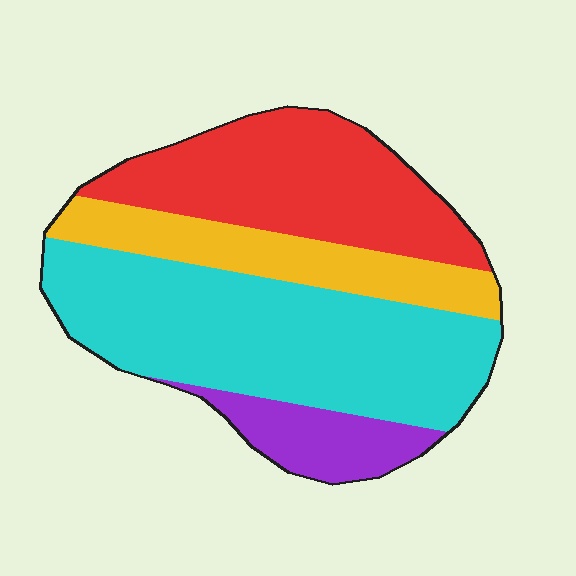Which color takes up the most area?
Cyan, at roughly 45%.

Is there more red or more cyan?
Cyan.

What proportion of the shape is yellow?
Yellow takes up about one sixth (1/6) of the shape.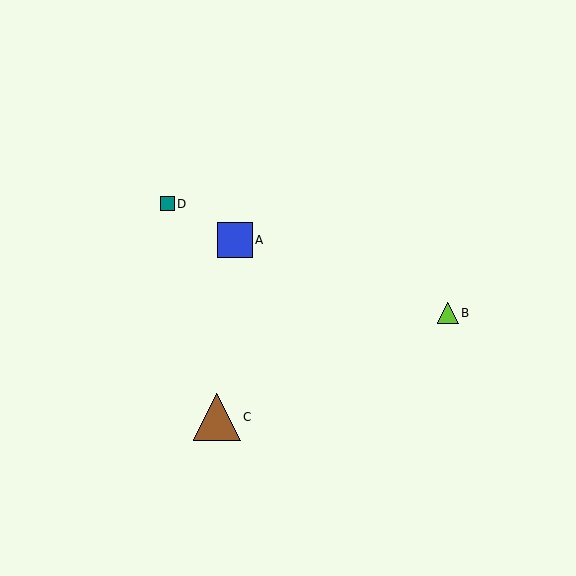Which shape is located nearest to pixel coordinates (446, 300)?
The lime triangle (labeled B) at (448, 313) is nearest to that location.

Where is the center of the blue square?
The center of the blue square is at (235, 240).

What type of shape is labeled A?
Shape A is a blue square.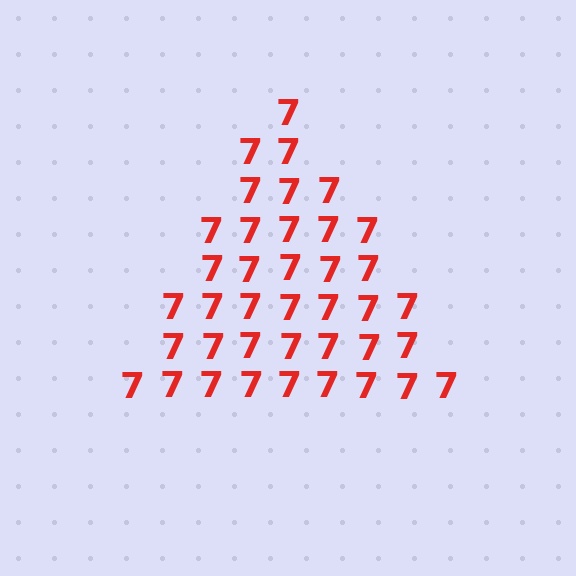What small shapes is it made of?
It is made of small digit 7's.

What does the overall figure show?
The overall figure shows a triangle.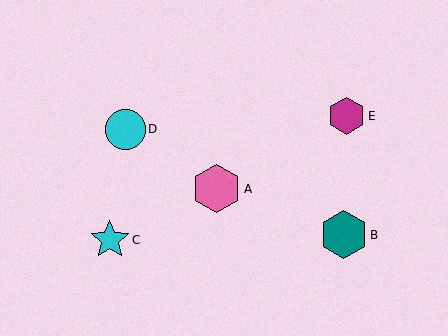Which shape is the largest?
The pink hexagon (labeled A) is the largest.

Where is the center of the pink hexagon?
The center of the pink hexagon is at (216, 189).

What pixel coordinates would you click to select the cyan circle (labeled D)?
Click at (126, 129) to select the cyan circle D.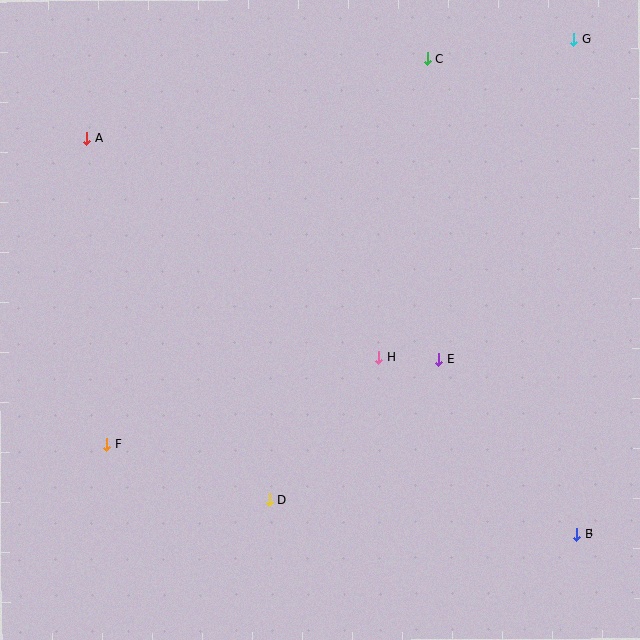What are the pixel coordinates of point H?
Point H is at (379, 357).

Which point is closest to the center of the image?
Point H at (379, 357) is closest to the center.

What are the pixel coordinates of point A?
Point A is at (87, 139).